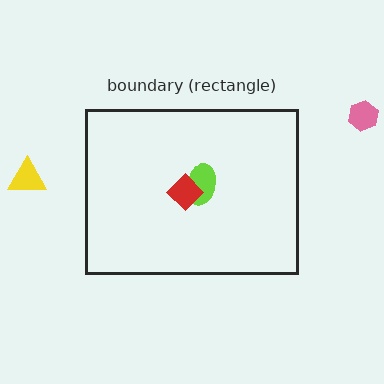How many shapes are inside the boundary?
2 inside, 2 outside.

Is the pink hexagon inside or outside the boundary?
Outside.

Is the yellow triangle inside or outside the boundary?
Outside.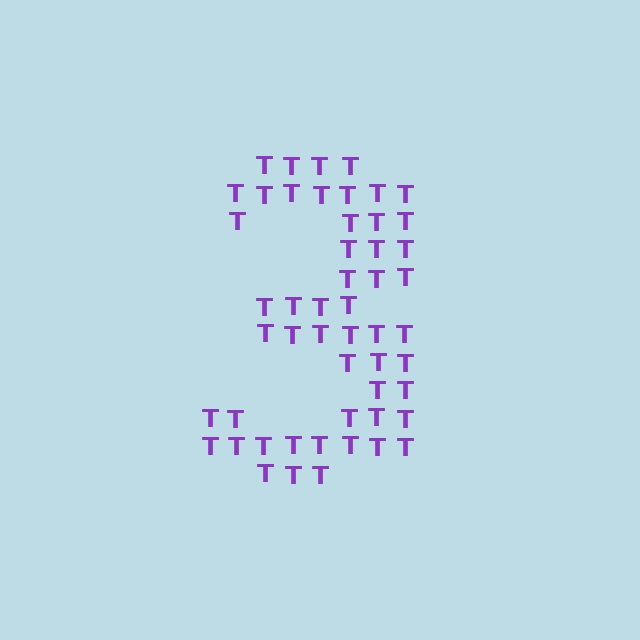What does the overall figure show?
The overall figure shows the digit 3.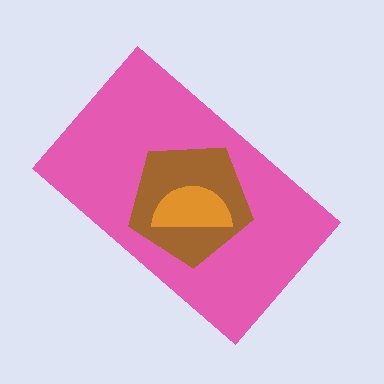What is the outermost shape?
The pink rectangle.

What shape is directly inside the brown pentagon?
The orange semicircle.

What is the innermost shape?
The orange semicircle.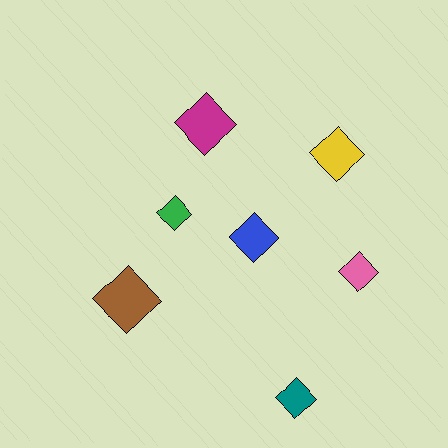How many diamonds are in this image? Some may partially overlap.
There are 7 diamonds.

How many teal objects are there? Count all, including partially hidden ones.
There is 1 teal object.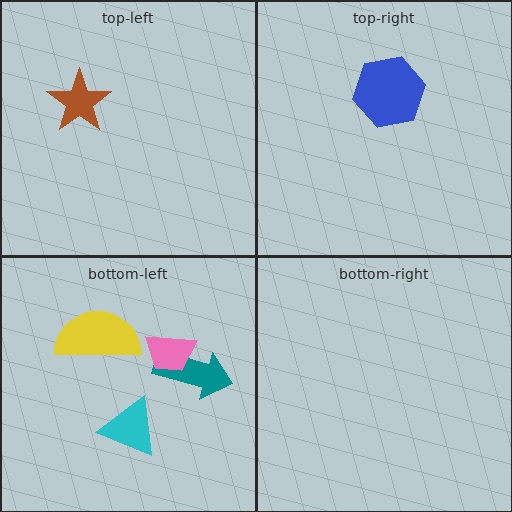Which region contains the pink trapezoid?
The bottom-left region.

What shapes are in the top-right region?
The blue hexagon.